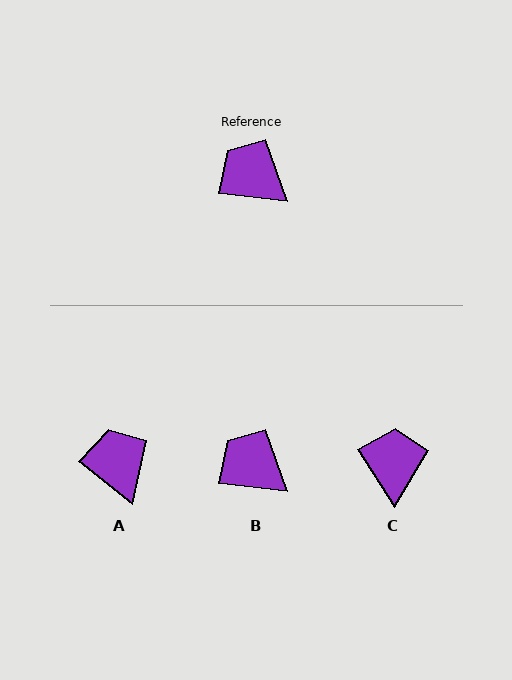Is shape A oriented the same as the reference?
No, it is off by about 31 degrees.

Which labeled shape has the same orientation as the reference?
B.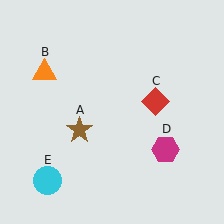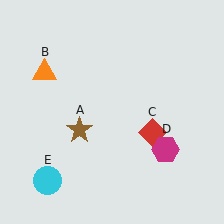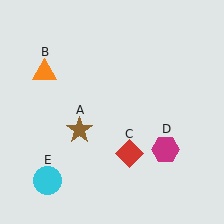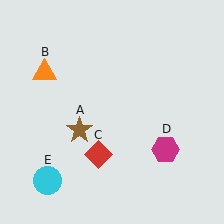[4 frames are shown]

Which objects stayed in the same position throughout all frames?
Brown star (object A) and orange triangle (object B) and magenta hexagon (object D) and cyan circle (object E) remained stationary.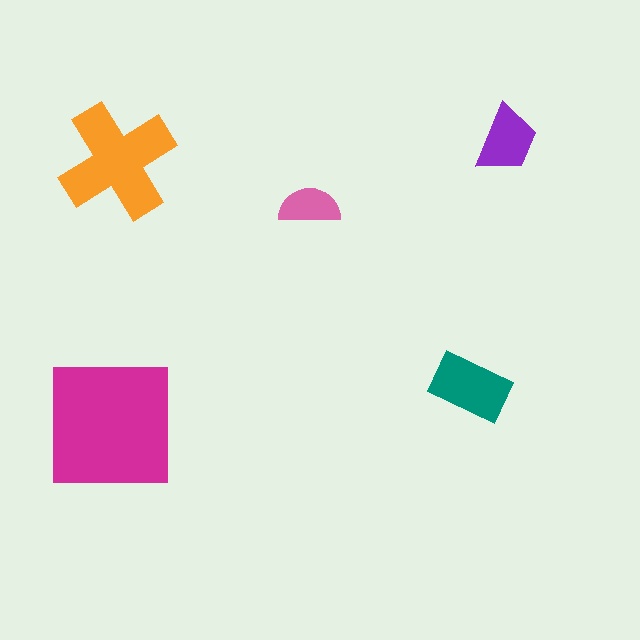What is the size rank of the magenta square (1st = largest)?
1st.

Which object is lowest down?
The magenta square is bottommost.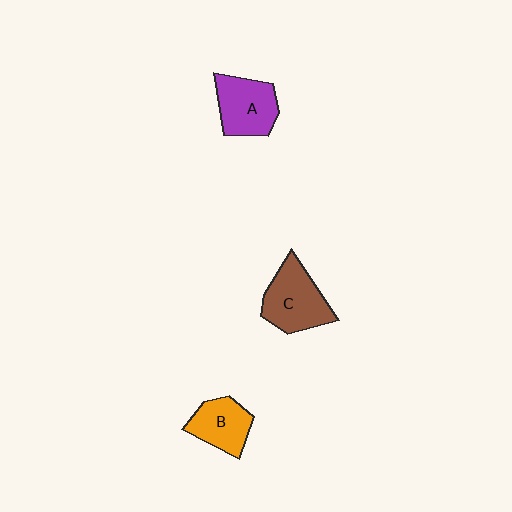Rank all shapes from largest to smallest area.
From largest to smallest: C (brown), A (purple), B (orange).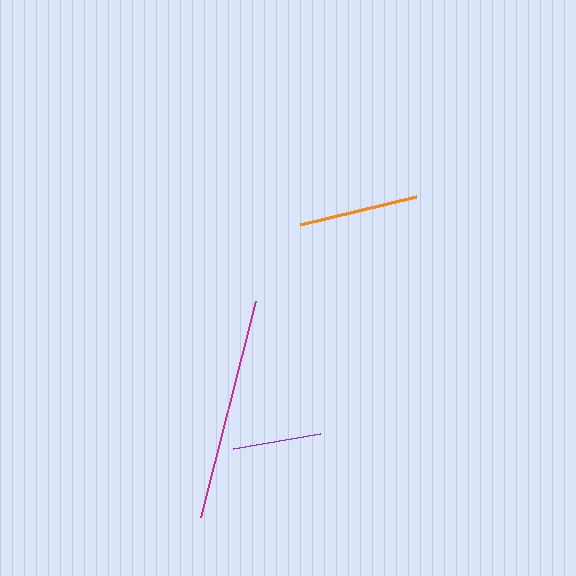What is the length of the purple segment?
The purple segment is approximately 88 pixels long.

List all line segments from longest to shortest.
From longest to shortest: magenta, orange, purple.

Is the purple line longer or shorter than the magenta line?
The magenta line is longer than the purple line.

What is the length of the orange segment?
The orange segment is approximately 119 pixels long.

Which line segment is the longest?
The magenta line is the longest at approximately 223 pixels.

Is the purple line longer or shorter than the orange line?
The orange line is longer than the purple line.